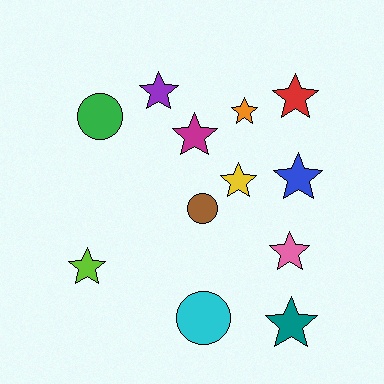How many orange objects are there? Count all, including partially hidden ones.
There is 1 orange object.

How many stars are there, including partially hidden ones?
There are 9 stars.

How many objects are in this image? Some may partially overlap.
There are 12 objects.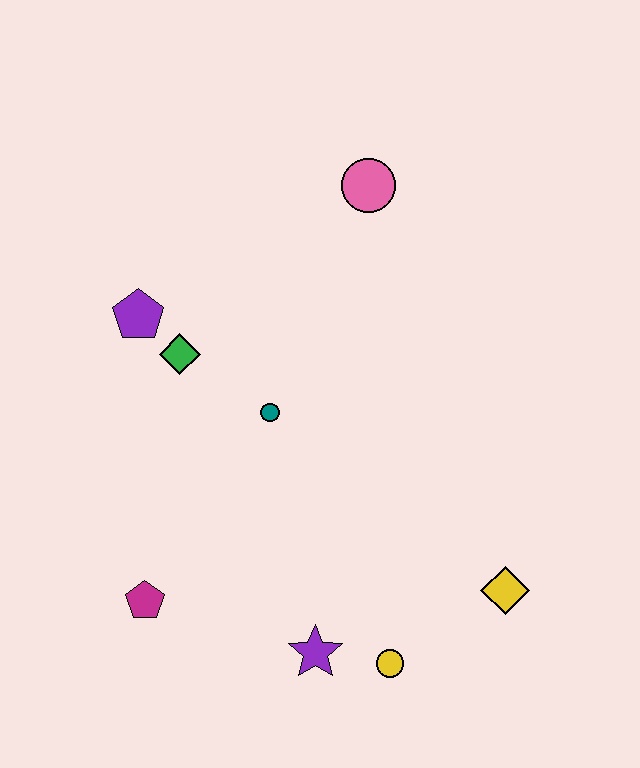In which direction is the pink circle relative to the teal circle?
The pink circle is above the teal circle.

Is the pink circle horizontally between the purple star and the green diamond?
No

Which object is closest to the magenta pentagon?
The purple star is closest to the magenta pentagon.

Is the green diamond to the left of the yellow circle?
Yes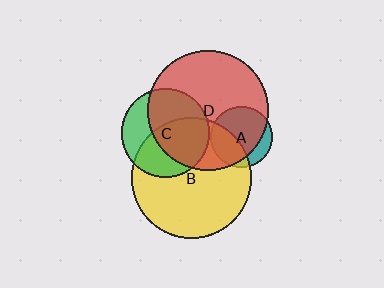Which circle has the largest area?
Circle D (red).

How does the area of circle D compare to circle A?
Approximately 3.9 times.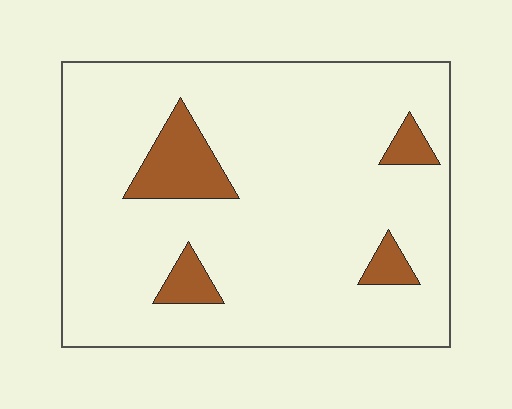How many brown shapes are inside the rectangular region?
4.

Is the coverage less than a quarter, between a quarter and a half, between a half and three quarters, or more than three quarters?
Less than a quarter.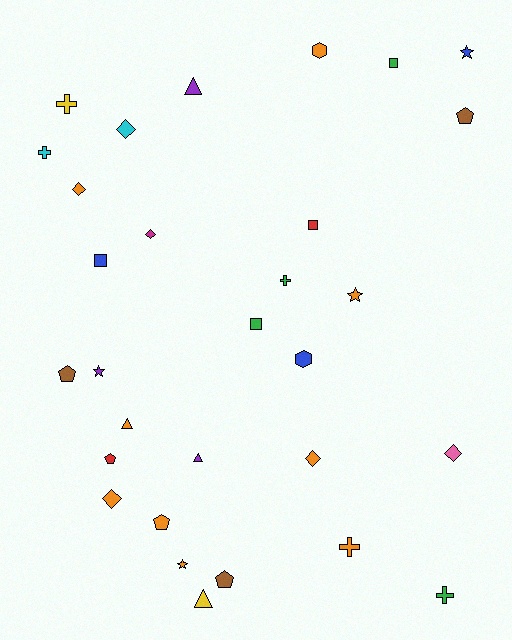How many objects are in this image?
There are 30 objects.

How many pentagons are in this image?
There are 5 pentagons.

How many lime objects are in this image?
There are no lime objects.